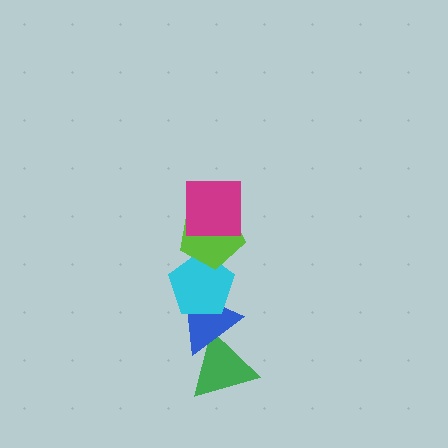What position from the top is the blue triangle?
The blue triangle is 4th from the top.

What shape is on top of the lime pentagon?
The magenta square is on top of the lime pentagon.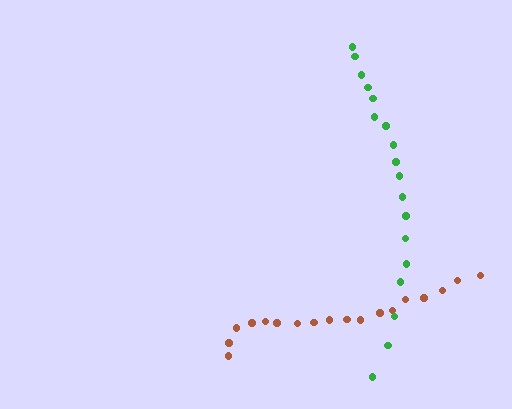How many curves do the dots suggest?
There are 2 distinct paths.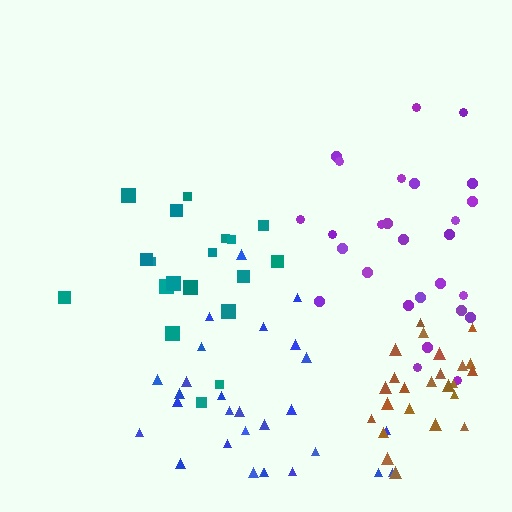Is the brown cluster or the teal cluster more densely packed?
Brown.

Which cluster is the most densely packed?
Brown.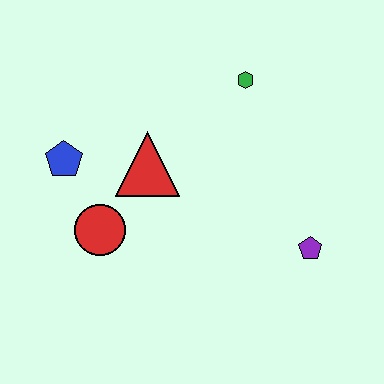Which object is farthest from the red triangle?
The purple pentagon is farthest from the red triangle.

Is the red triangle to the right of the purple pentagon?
No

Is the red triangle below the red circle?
No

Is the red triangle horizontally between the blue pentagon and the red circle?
No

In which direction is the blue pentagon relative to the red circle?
The blue pentagon is above the red circle.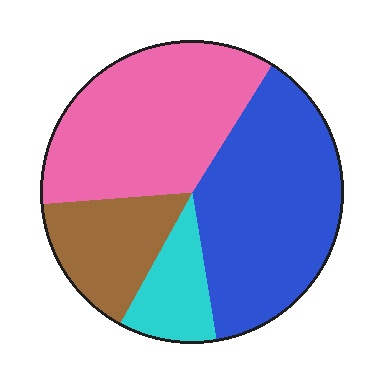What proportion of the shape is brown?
Brown takes up about one sixth (1/6) of the shape.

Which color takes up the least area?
Cyan, at roughly 10%.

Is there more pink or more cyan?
Pink.